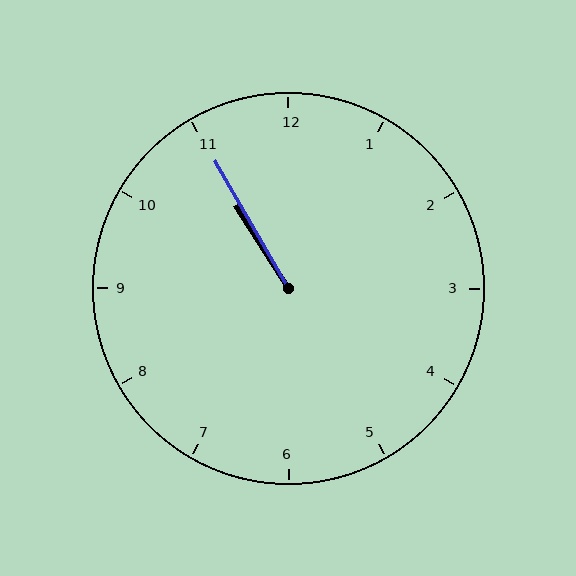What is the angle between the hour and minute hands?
Approximately 2 degrees.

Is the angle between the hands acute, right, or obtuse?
It is acute.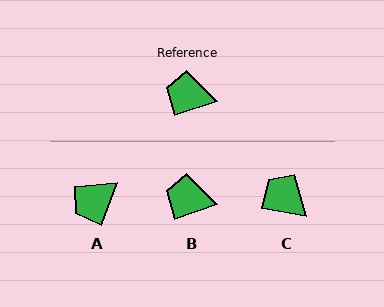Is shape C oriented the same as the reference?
No, it is off by about 29 degrees.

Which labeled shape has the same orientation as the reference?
B.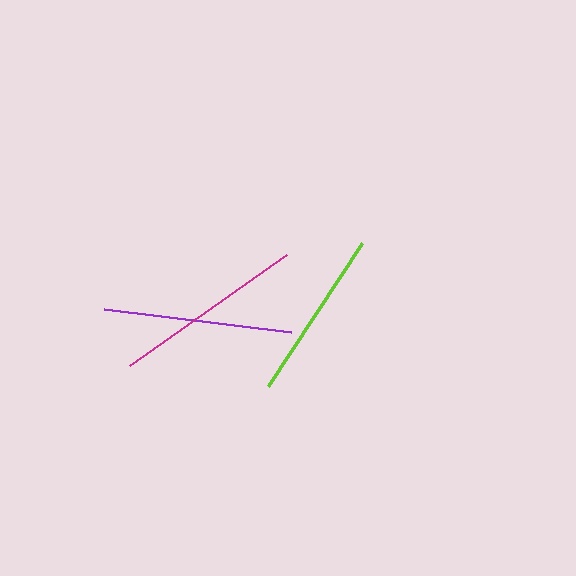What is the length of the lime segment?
The lime segment is approximately 172 pixels long.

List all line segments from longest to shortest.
From longest to shortest: magenta, purple, lime.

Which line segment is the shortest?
The lime line is the shortest at approximately 172 pixels.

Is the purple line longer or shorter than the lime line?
The purple line is longer than the lime line.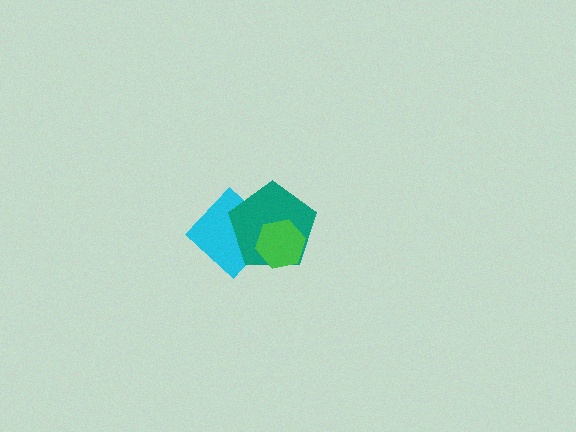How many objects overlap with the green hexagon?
2 objects overlap with the green hexagon.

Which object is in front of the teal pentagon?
The green hexagon is in front of the teal pentagon.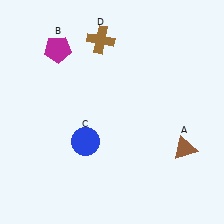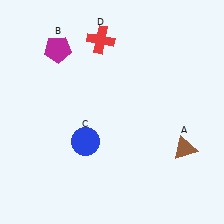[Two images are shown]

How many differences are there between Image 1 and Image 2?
There is 1 difference between the two images.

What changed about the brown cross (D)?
In Image 1, D is brown. In Image 2, it changed to red.